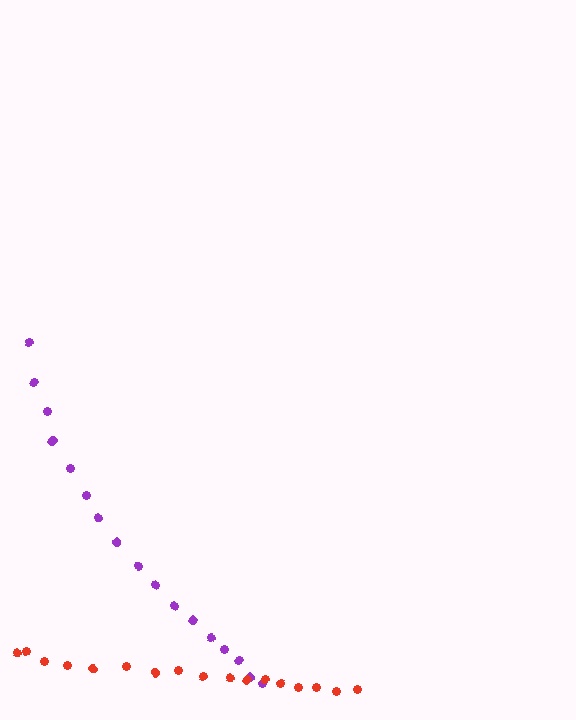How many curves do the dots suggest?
There are 2 distinct paths.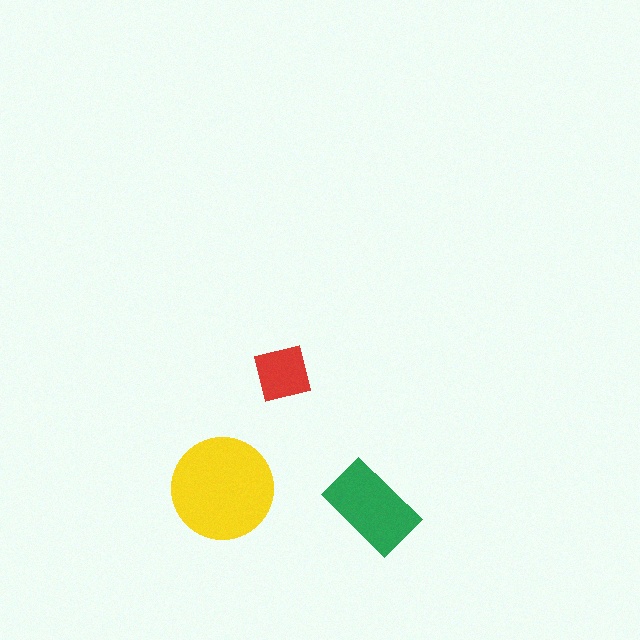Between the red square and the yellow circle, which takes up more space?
The yellow circle.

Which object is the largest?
The yellow circle.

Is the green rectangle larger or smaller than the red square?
Larger.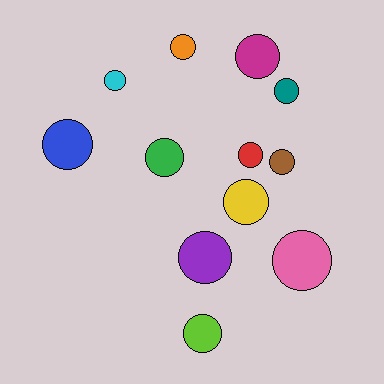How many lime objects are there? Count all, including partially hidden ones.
There is 1 lime object.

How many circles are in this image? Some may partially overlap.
There are 12 circles.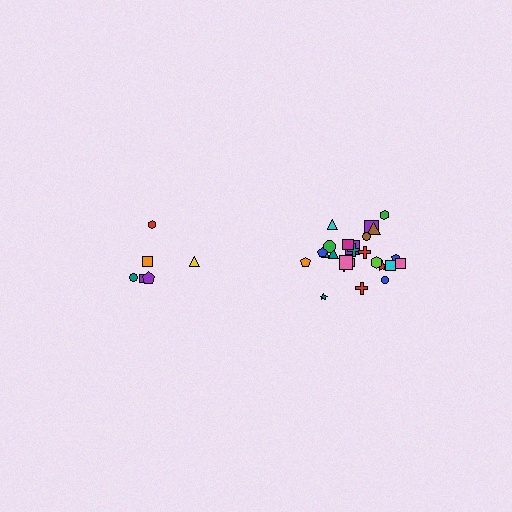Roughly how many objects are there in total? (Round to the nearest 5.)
Roughly 30 objects in total.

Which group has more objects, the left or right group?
The right group.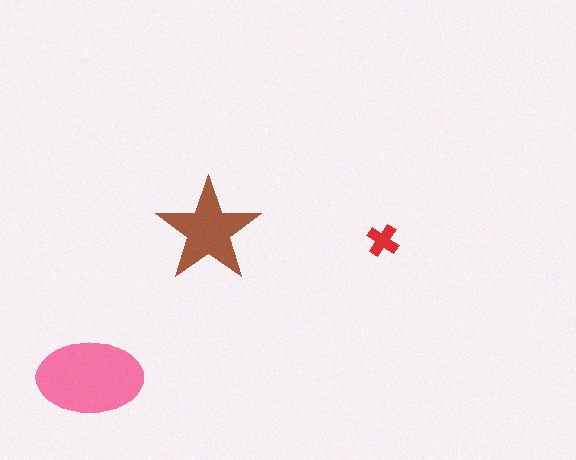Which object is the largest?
The pink ellipse.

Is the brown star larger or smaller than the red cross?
Larger.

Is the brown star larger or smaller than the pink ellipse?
Smaller.